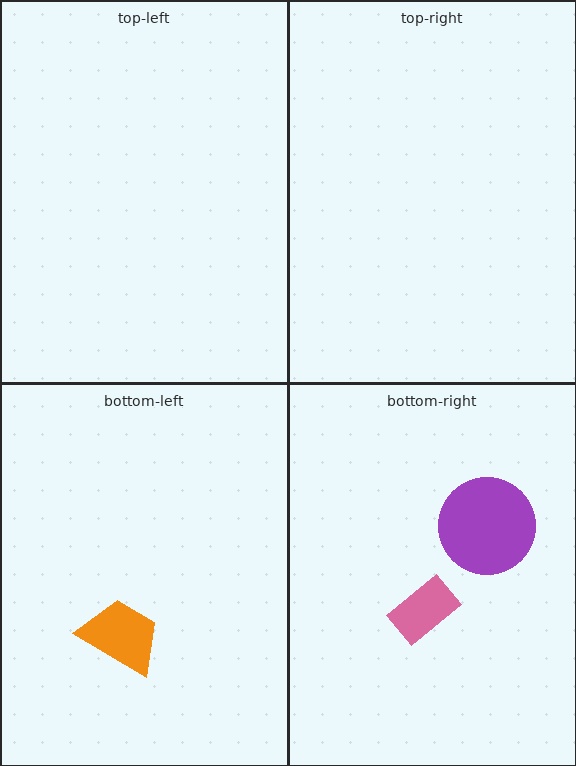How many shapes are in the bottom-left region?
1.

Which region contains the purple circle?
The bottom-right region.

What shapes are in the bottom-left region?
The orange trapezoid.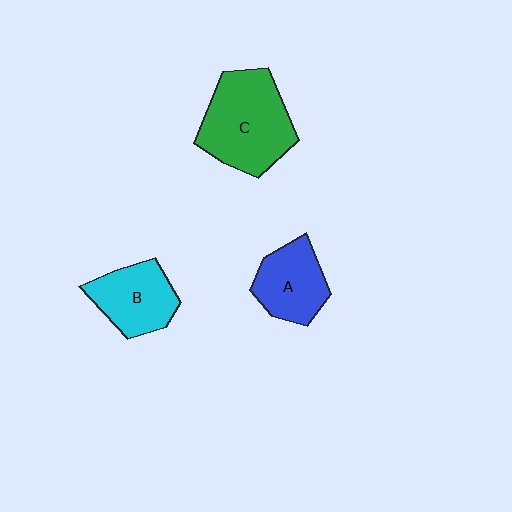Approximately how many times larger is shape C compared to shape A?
Approximately 1.6 times.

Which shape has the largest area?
Shape C (green).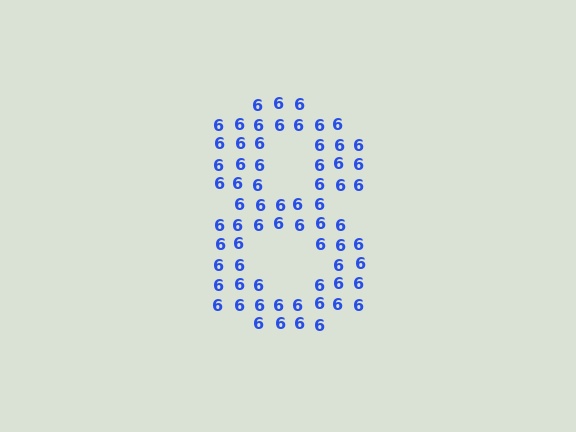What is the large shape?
The large shape is the digit 8.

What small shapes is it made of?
It is made of small digit 6's.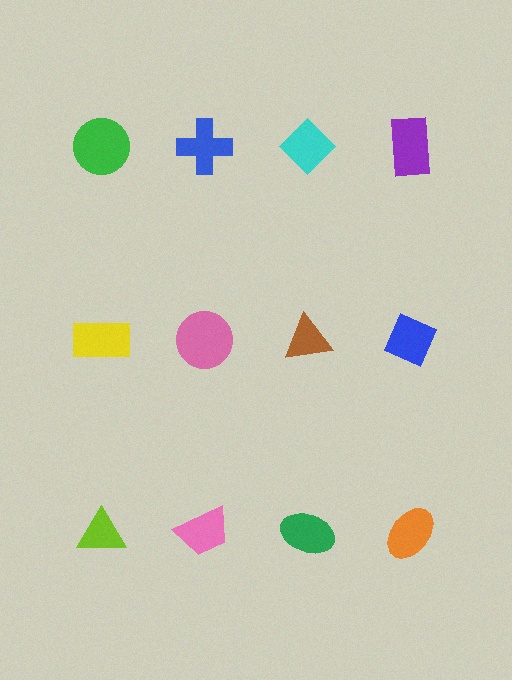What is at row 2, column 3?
A brown triangle.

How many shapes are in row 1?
4 shapes.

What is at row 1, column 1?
A green circle.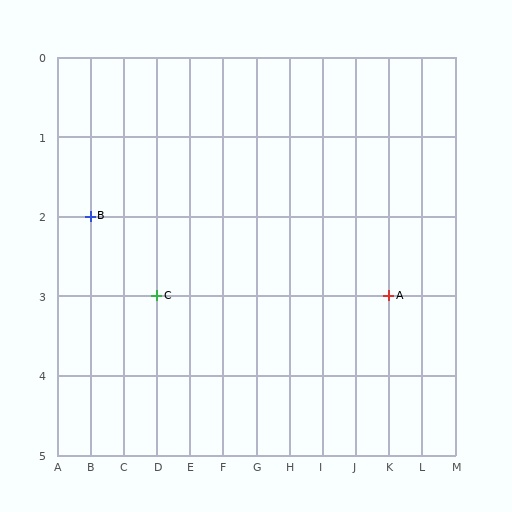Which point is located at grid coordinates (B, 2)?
Point B is at (B, 2).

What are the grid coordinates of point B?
Point B is at grid coordinates (B, 2).